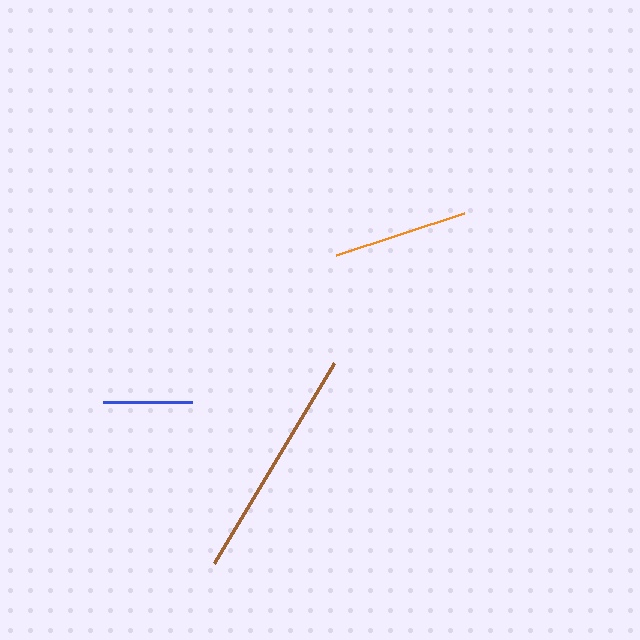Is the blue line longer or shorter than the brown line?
The brown line is longer than the blue line.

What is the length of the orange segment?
The orange segment is approximately 135 pixels long.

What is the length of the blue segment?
The blue segment is approximately 89 pixels long.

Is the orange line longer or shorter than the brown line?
The brown line is longer than the orange line.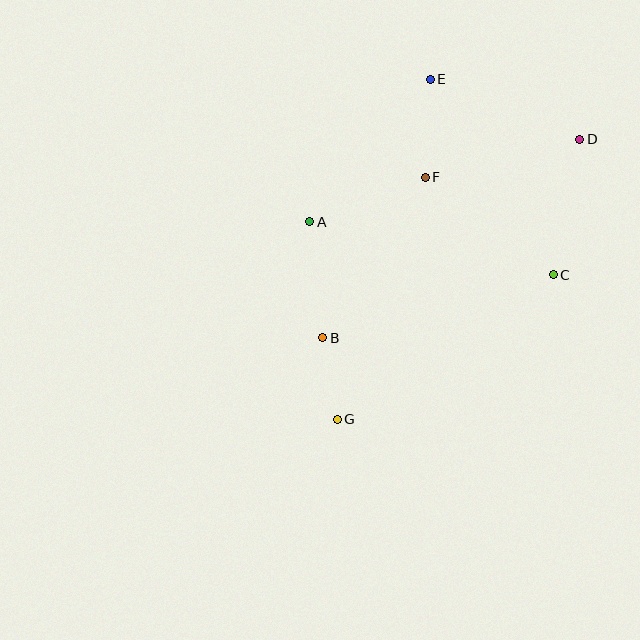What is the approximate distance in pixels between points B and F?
The distance between B and F is approximately 190 pixels.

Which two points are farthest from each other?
Points D and G are farthest from each other.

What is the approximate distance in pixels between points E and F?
The distance between E and F is approximately 98 pixels.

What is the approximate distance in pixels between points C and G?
The distance between C and G is approximately 260 pixels.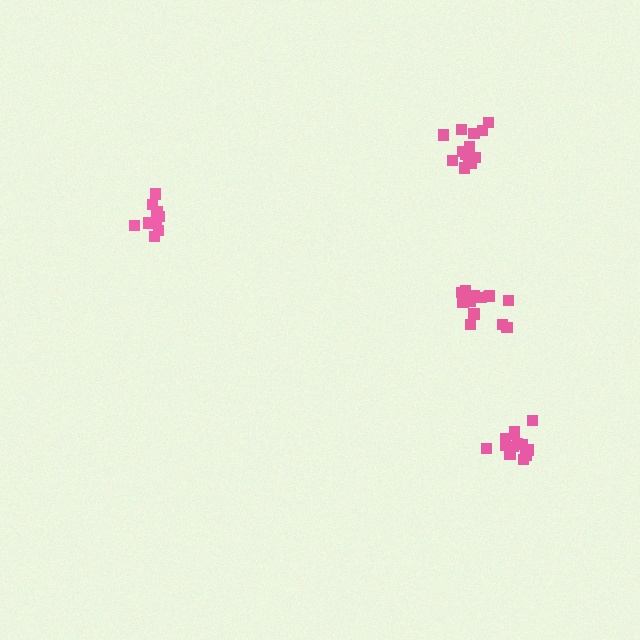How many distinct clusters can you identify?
There are 4 distinct clusters.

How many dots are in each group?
Group 1: 14 dots, Group 2: 9 dots, Group 3: 15 dots, Group 4: 13 dots (51 total).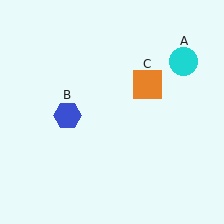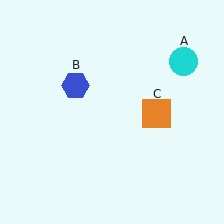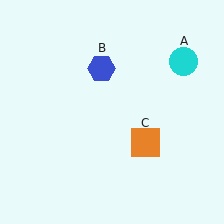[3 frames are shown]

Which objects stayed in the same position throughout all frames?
Cyan circle (object A) remained stationary.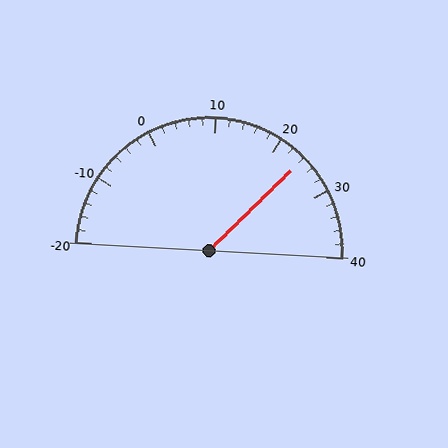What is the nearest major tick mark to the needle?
The nearest major tick mark is 20.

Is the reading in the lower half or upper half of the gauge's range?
The reading is in the upper half of the range (-20 to 40).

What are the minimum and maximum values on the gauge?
The gauge ranges from -20 to 40.